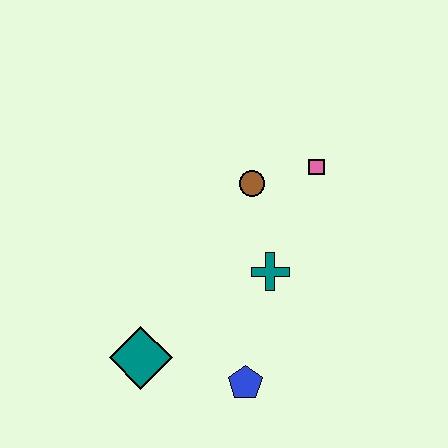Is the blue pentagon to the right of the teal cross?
No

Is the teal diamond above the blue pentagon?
Yes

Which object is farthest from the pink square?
The teal diamond is farthest from the pink square.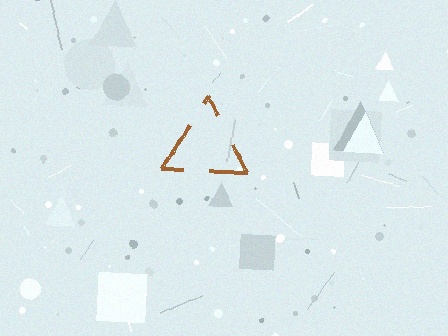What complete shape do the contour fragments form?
The contour fragments form a triangle.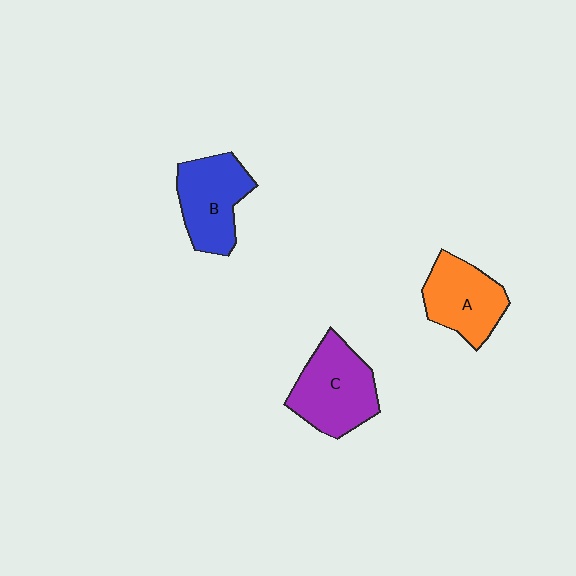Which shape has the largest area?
Shape C (purple).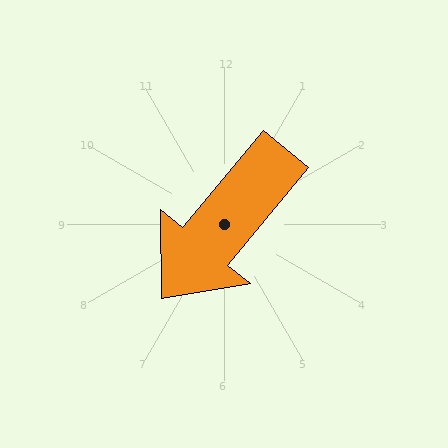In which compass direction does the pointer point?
Southwest.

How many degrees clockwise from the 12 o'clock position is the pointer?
Approximately 220 degrees.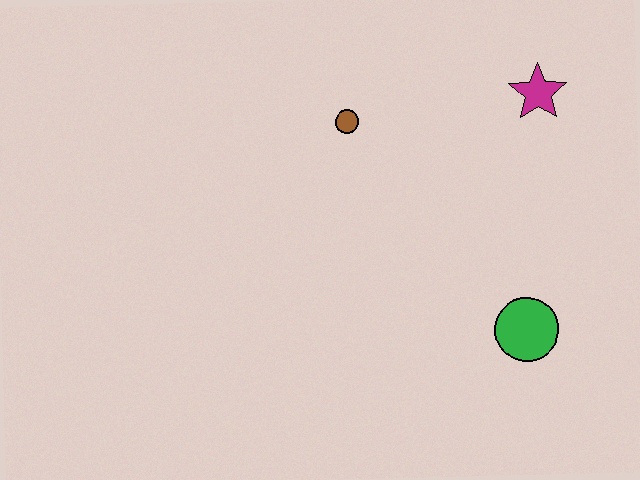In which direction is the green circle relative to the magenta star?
The green circle is below the magenta star.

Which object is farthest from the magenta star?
The green circle is farthest from the magenta star.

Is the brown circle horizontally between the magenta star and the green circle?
No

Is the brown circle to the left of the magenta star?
Yes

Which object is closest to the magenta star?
The brown circle is closest to the magenta star.